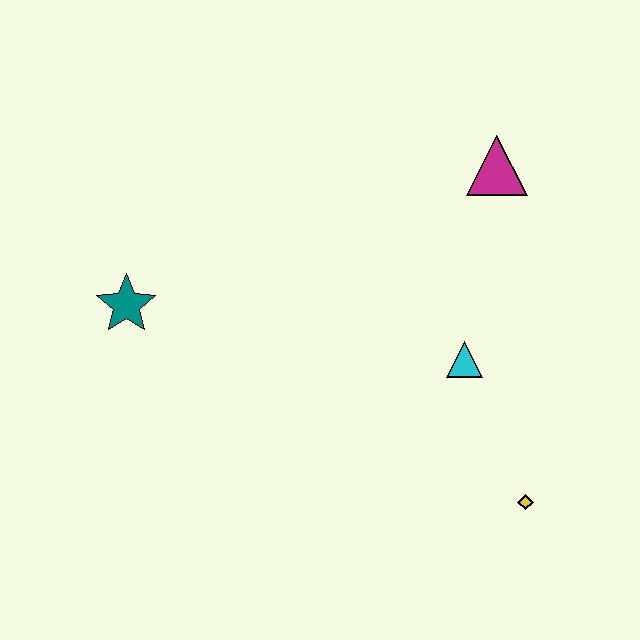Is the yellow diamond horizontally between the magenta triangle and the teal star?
No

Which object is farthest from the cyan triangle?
The teal star is farthest from the cyan triangle.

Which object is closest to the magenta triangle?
The cyan triangle is closest to the magenta triangle.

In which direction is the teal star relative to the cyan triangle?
The teal star is to the left of the cyan triangle.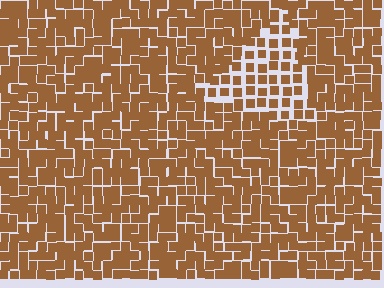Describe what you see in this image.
The image contains small brown elements arranged at two different densities. A triangle-shaped region is visible where the elements are less densely packed than the surrounding area.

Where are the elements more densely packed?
The elements are more densely packed outside the triangle boundary.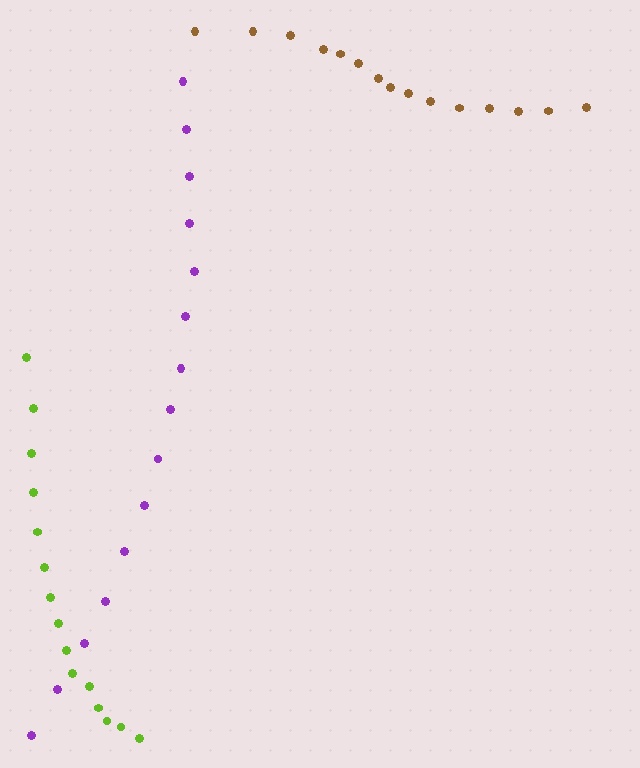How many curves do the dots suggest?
There are 3 distinct paths.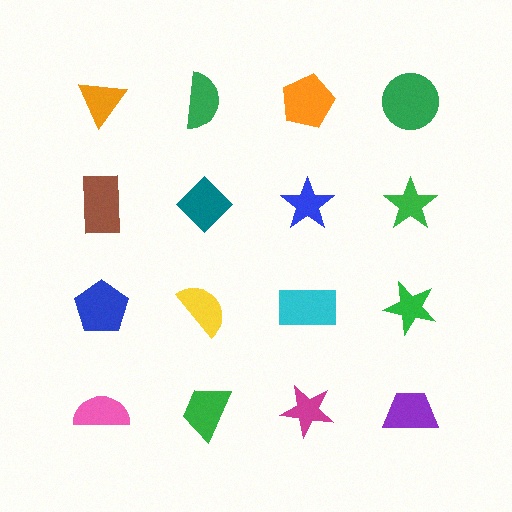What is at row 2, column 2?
A teal diamond.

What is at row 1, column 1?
An orange triangle.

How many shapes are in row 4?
4 shapes.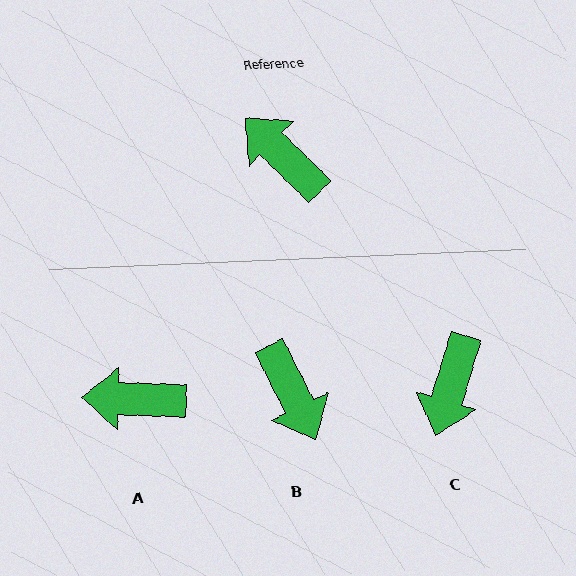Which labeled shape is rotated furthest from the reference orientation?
B, about 161 degrees away.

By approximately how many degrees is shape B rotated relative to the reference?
Approximately 161 degrees counter-clockwise.